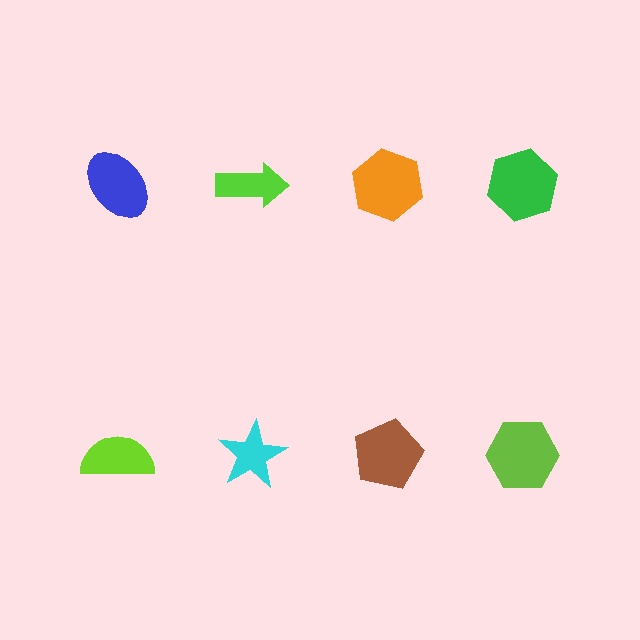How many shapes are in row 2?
4 shapes.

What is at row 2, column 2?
A cyan star.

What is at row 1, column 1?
A blue ellipse.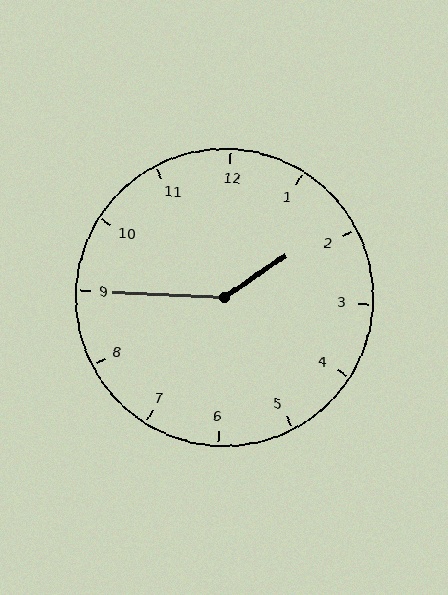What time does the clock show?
1:45.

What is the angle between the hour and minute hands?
Approximately 142 degrees.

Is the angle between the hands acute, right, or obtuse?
It is obtuse.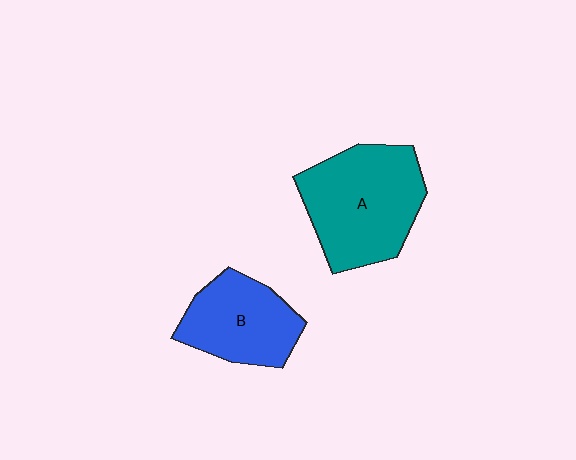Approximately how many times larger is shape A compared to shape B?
Approximately 1.4 times.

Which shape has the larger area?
Shape A (teal).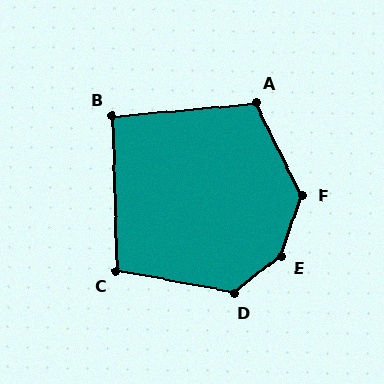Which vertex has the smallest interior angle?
B, at approximately 94 degrees.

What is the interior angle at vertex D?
Approximately 131 degrees (obtuse).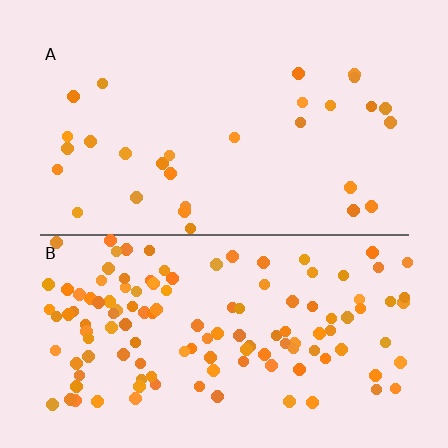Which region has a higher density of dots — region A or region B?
B (the bottom).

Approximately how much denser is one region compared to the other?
Approximately 4.4× — region B over region A.